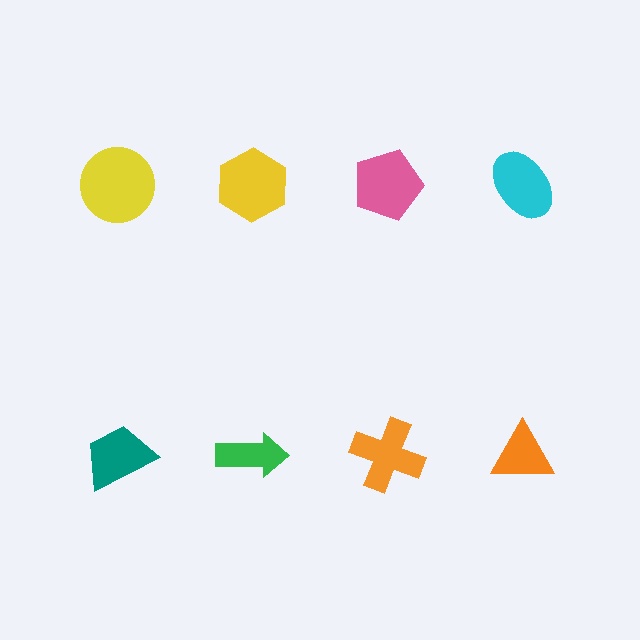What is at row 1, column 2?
A yellow hexagon.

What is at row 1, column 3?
A pink pentagon.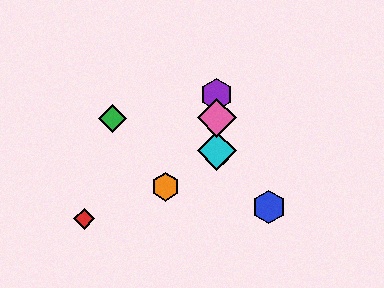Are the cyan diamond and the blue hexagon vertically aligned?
No, the cyan diamond is at x≈217 and the blue hexagon is at x≈269.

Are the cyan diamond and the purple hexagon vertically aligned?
Yes, both are at x≈217.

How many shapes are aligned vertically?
4 shapes (the yellow diamond, the purple hexagon, the cyan diamond, the pink diamond) are aligned vertically.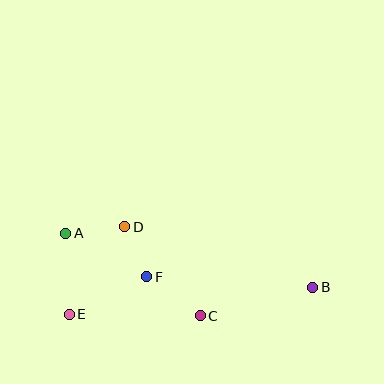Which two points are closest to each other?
Points D and F are closest to each other.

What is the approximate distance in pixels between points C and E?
The distance between C and E is approximately 131 pixels.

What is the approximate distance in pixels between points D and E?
The distance between D and E is approximately 104 pixels.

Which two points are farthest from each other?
Points A and B are farthest from each other.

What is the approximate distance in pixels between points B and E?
The distance between B and E is approximately 245 pixels.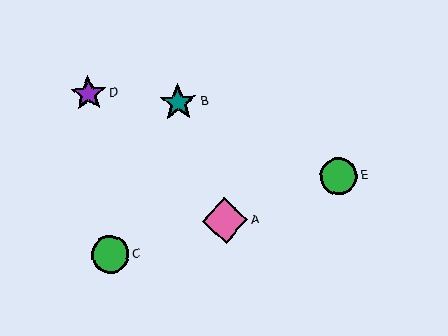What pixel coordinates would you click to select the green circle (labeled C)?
Click at (110, 254) to select the green circle C.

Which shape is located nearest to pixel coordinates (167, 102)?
The teal star (labeled B) at (179, 102) is nearest to that location.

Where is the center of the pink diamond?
The center of the pink diamond is at (225, 221).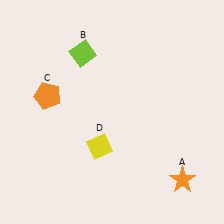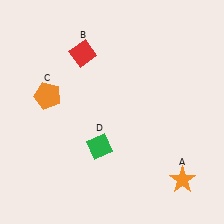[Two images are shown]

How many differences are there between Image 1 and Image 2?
There are 2 differences between the two images.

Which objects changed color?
B changed from lime to red. D changed from yellow to green.